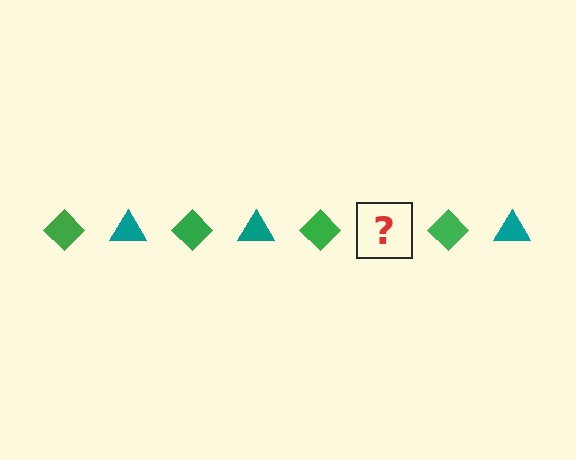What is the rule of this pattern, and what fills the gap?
The rule is that the pattern alternates between green diamond and teal triangle. The gap should be filled with a teal triangle.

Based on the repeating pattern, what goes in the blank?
The blank should be a teal triangle.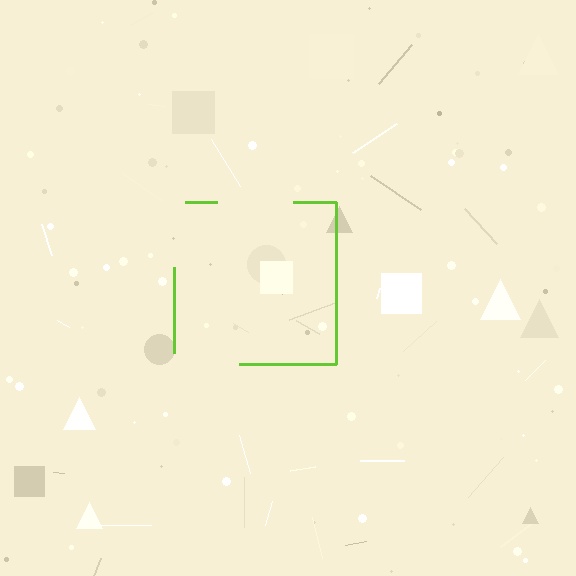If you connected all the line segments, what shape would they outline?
They would outline a square.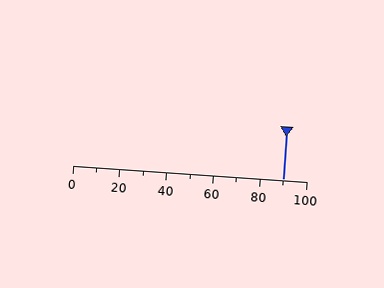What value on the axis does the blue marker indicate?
The marker indicates approximately 90.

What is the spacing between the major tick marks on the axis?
The major ticks are spaced 20 apart.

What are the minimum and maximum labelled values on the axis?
The axis runs from 0 to 100.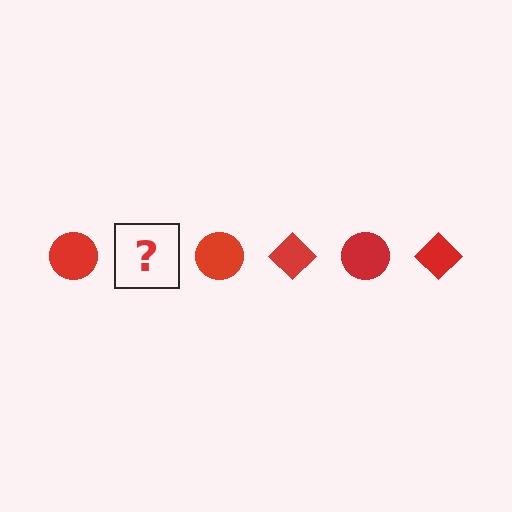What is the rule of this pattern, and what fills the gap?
The rule is that the pattern cycles through circle, diamond shapes in red. The gap should be filled with a red diamond.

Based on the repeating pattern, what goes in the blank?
The blank should be a red diamond.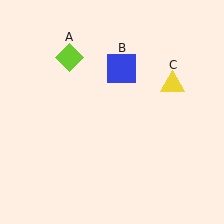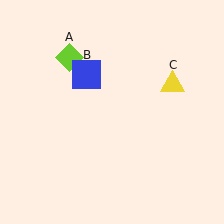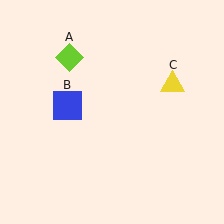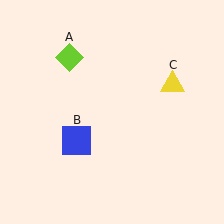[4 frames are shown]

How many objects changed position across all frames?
1 object changed position: blue square (object B).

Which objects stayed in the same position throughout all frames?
Lime diamond (object A) and yellow triangle (object C) remained stationary.